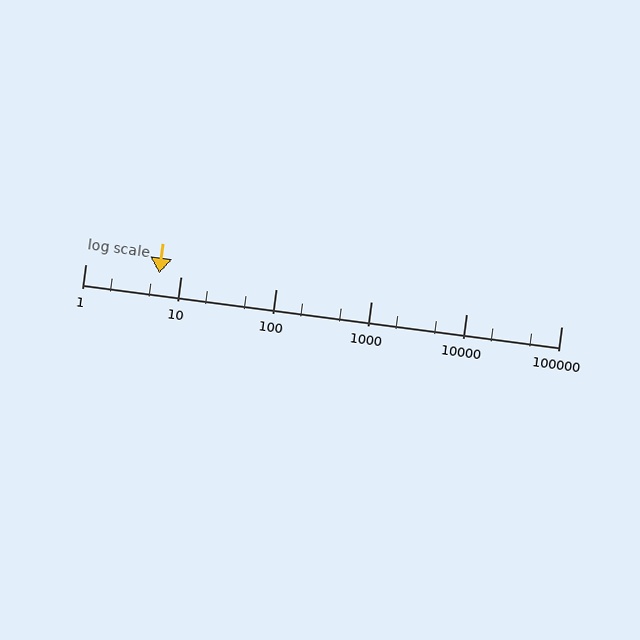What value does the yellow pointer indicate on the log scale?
The pointer indicates approximately 5.9.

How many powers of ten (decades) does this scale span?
The scale spans 5 decades, from 1 to 100000.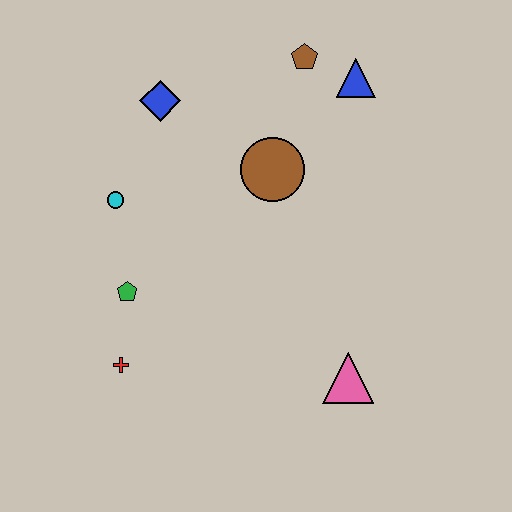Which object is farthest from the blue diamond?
The pink triangle is farthest from the blue diamond.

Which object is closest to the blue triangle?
The brown pentagon is closest to the blue triangle.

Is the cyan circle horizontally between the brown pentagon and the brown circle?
No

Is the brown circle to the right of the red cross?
Yes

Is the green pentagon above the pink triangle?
Yes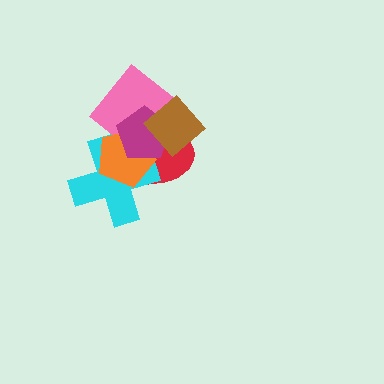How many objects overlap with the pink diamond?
5 objects overlap with the pink diamond.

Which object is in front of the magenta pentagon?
The brown diamond is in front of the magenta pentagon.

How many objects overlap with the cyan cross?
4 objects overlap with the cyan cross.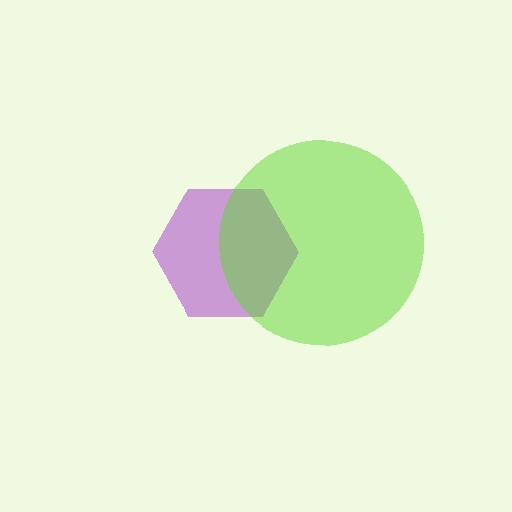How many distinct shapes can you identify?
There are 2 distinct shapes: a purple hexagon, a lime circle.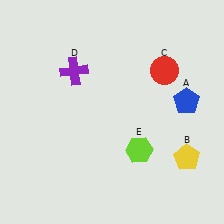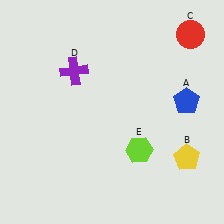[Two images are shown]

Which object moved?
The red circle (C) moved up.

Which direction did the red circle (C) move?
The red circle (C) moved up.